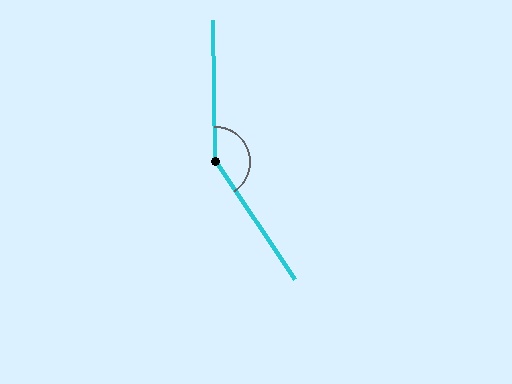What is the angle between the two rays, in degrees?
Approximately 147 degrees.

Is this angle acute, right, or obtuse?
It is obtuse.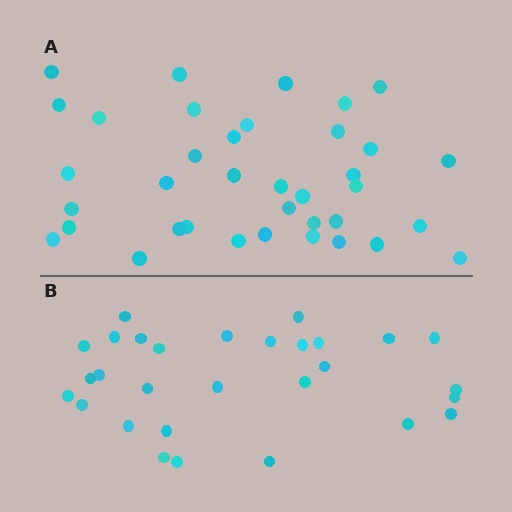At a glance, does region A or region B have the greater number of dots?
Region A (the top region) has more dots.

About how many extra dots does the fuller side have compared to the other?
Region A has roughly 8 or so more dots than region B.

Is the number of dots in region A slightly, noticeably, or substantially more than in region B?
Region A has noticeably more, but not dramatically so. The ratio is roughly 1.3 to 1.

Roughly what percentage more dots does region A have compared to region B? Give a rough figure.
About 30% more.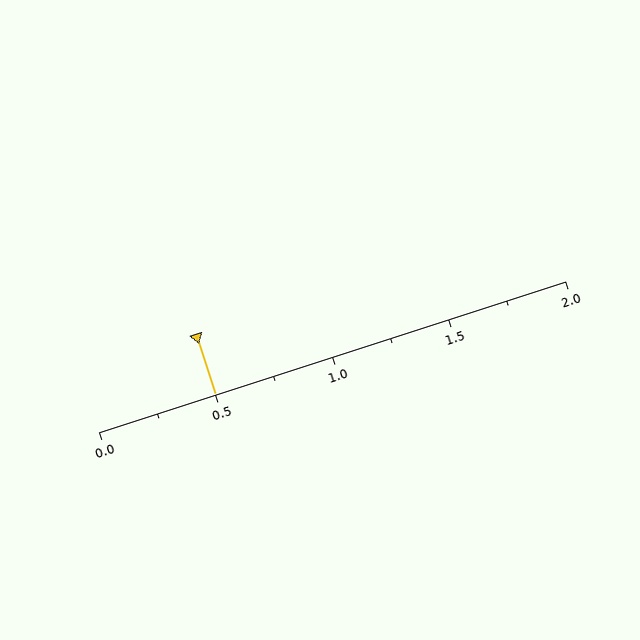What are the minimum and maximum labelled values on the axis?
The axis runs from 0.0 to 2.0.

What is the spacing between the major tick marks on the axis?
The major ticks are spaced 0.5 apart.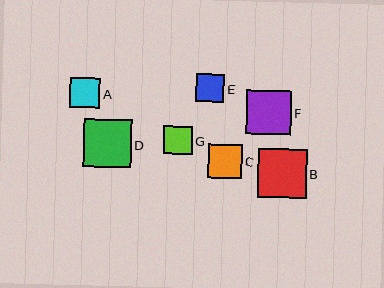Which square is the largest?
Square B is the largest with a size of approximately 49 pixels.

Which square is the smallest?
Square E is the smallest with a size of approximately 28 pixels.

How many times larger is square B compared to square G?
Square B is approximately 1.7 times the size of square G.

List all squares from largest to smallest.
From largest to smallest: B, D, F, C, A, G, E.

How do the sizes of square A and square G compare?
Square A and square G are approximately the same size.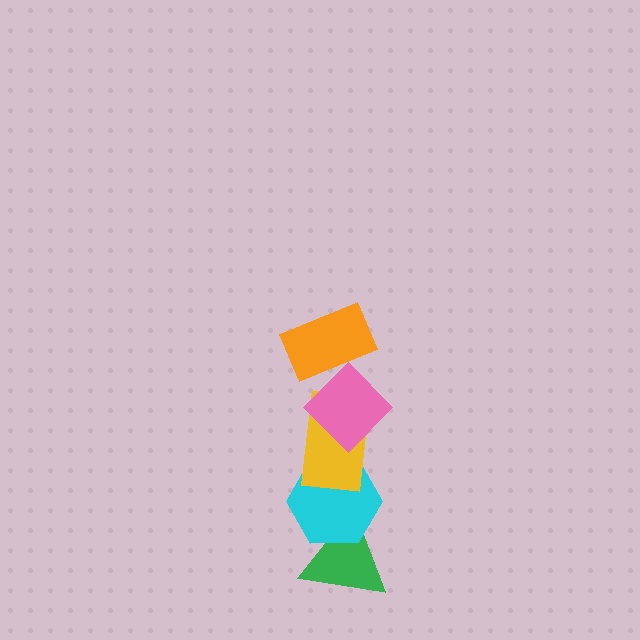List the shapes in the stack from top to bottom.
From top to bottom: the orange rectangle, the pink diamond, the yellow rectangle, the cyan hexagon, the green triangle.